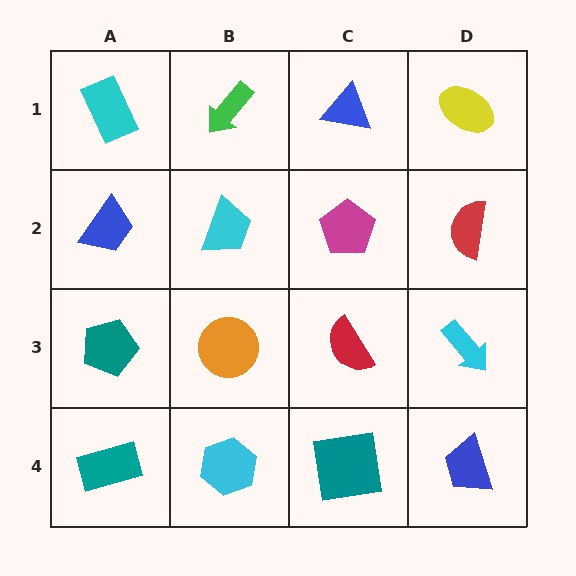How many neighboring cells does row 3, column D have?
3.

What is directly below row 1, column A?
A blue trapezoid.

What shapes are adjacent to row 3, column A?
A blue trapezoid (row 2, column A), a teal rectangle (row 4, column A), an orange circle (row 3, column B).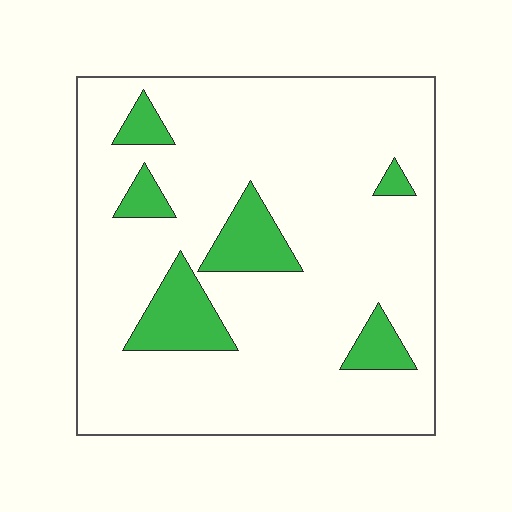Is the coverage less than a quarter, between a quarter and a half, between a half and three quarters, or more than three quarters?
Less than a quarter.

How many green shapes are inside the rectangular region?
6.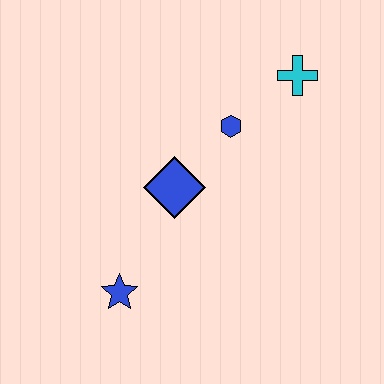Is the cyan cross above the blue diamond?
Yes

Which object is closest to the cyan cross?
The blue hexagon is closest to the cyan cross.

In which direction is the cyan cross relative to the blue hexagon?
The cyan cross is to the right of the blue hexagon.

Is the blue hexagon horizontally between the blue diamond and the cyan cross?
Yes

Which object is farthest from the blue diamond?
The cyan cross is farthest from the blue diamond.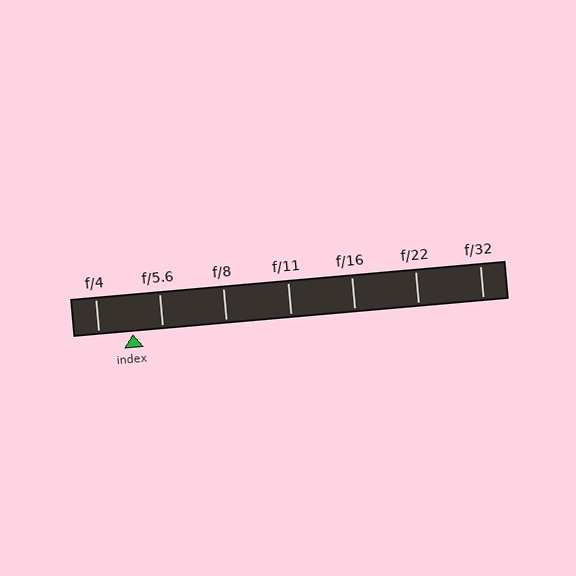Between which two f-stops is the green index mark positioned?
The index mark is between f/4 and f/5.6.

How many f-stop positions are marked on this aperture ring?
There are 7 f-stop positions marked.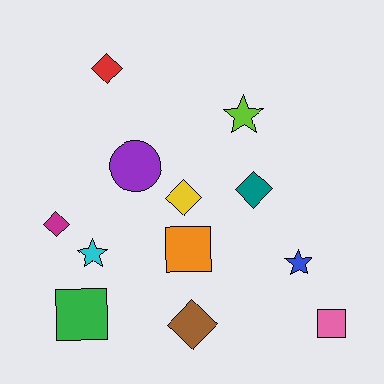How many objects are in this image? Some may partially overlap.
There are 12 objects.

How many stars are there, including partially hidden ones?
There are 3 stars.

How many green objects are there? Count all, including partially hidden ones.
There is 1 green object.